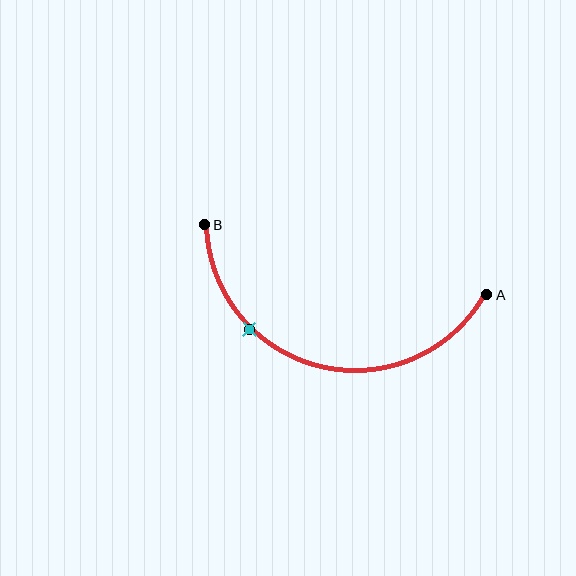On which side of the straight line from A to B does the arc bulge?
The arc bulges below the straight line connecting A and B.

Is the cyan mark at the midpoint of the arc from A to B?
No. The cyan mark lies on the arc but is closer to endpoint B. The arc midpoint would be at the point on the curve equidistant along the arc from both A and B.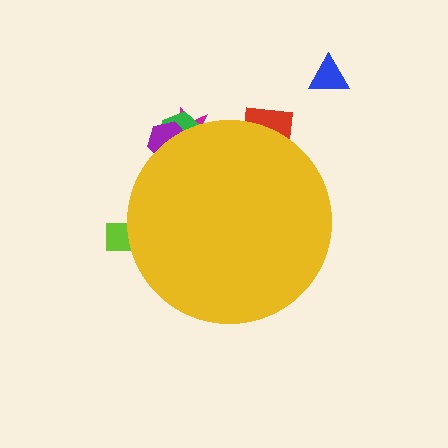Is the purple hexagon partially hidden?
Yes, the purple hexagon is partially hidden behind the yellow circle.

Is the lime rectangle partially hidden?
Yes, the lime rectangle is partially hidden behind the yellow circle.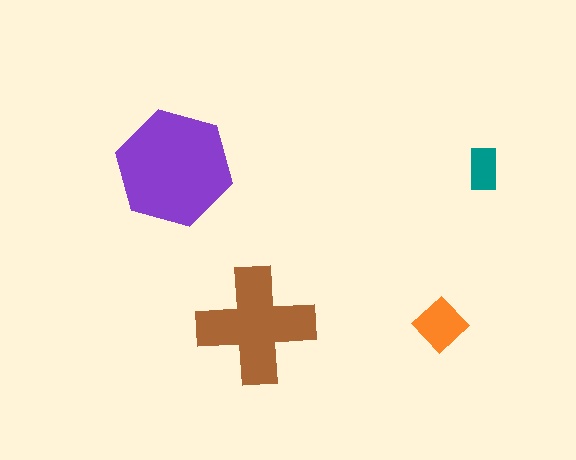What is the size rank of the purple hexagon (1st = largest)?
1st.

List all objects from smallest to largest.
The teal rectangle, the orange diamond, the brown cross, the purple hexagon.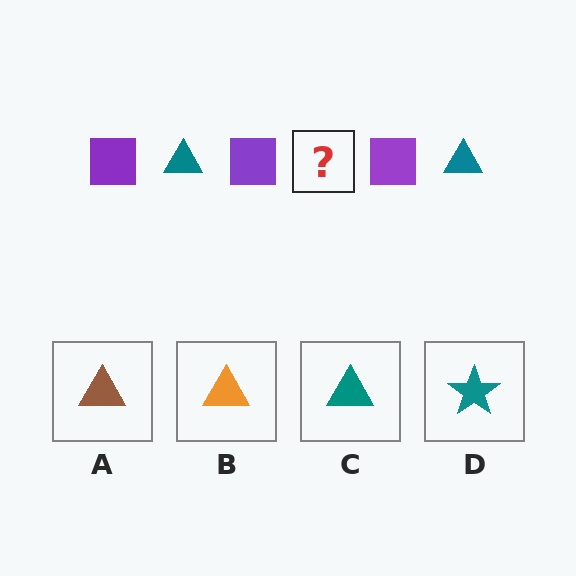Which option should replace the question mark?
Option C.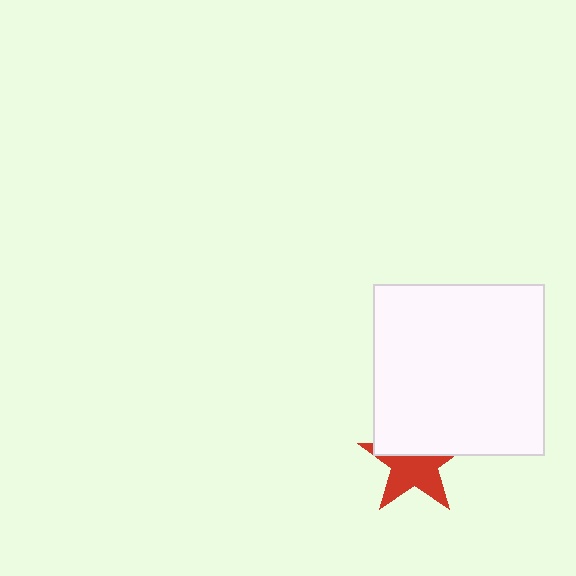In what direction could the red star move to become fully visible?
The red star could move down. That would shift it out from behind the white square entirely.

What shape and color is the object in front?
The object in front is a white square.